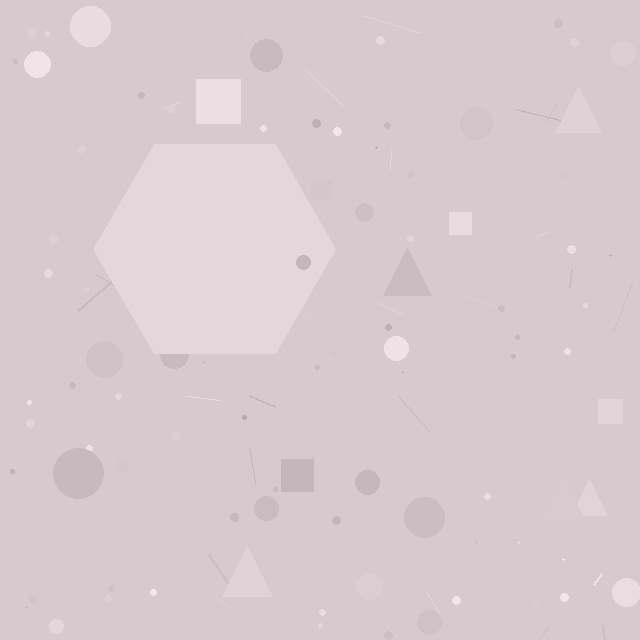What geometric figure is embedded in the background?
A hexagon is embedded in the background.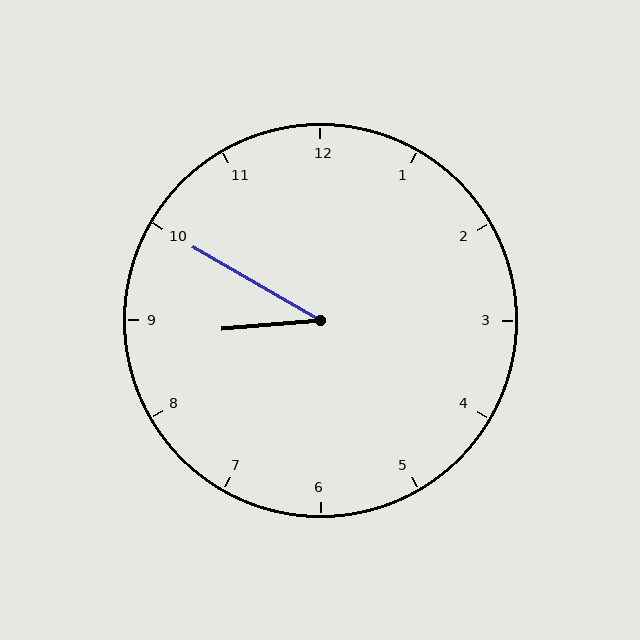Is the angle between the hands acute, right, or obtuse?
It is acute.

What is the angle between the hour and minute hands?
Approximately 35 degrees.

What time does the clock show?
8:50.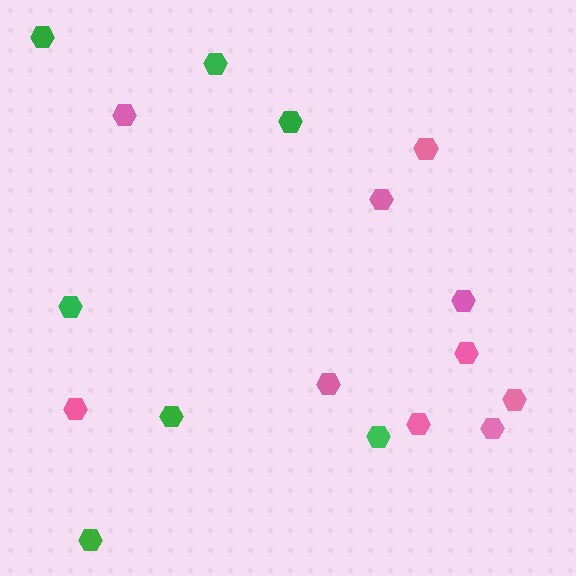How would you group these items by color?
There are 2 groups: one group of pink hexagons (10) and one group of green hexagons (7).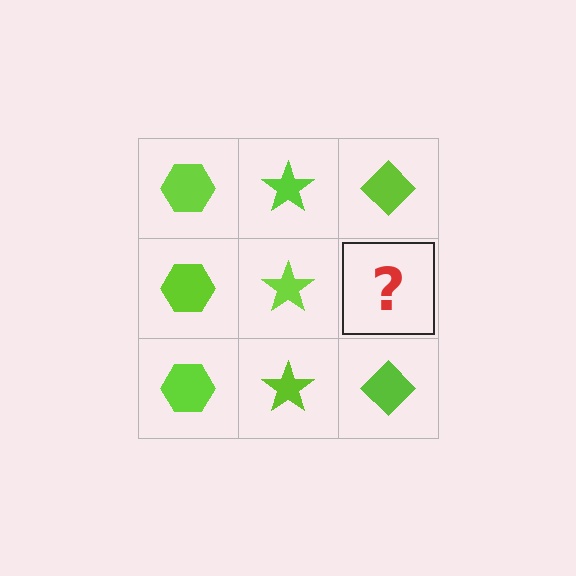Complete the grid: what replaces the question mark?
The question mark should be replaced with a lime diamond.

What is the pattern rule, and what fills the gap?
The rule is that each column has a consistent shape. The gap should be filled with a lime diamond.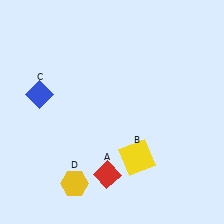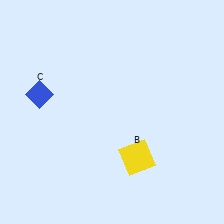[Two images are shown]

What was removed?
The red diamond (A), the yellow hexagon (D) were removed in Image 2.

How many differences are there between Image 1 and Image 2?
There are 2 differences between the two images.